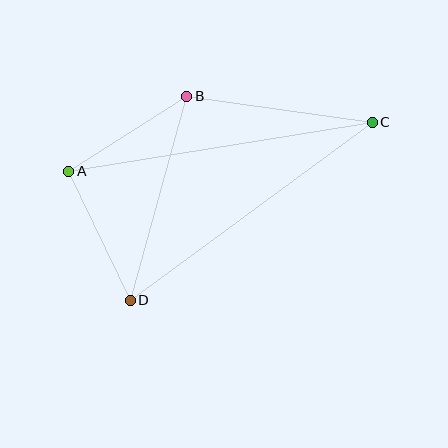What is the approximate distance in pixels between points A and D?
The distance between A and D is approximately 142 pixels.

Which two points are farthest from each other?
Points A and C are farthest from each other.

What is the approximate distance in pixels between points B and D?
The distance between B and D is approximately 212 pixels.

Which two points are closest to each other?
Points A and B are closest to each other.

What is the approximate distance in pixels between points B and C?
The distance between B and C is approximately 187 pixels.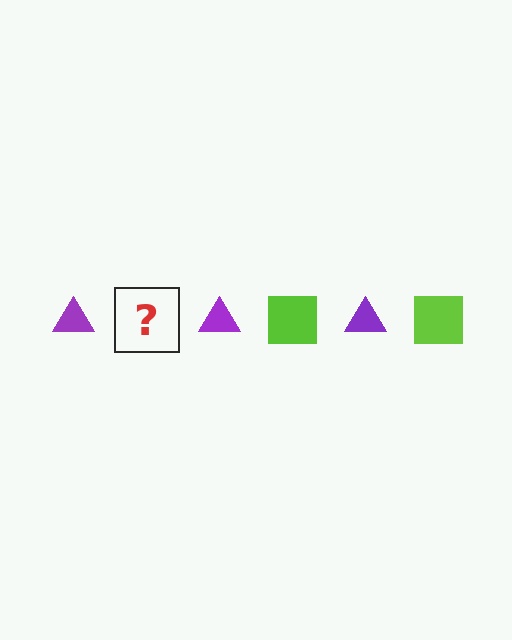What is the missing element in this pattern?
The missing element is a lime square.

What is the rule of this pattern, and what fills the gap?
The rule is that the pattern alternates between purple triangle and lime square. The gap should be filled with a lime square.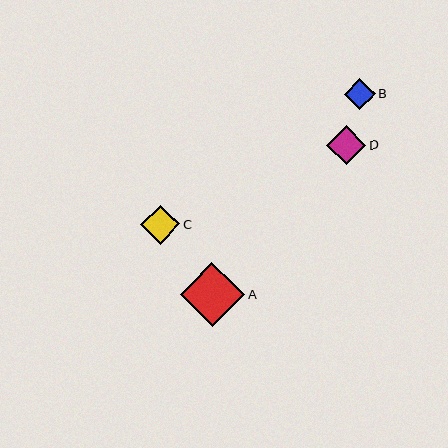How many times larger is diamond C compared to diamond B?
Diamond C is approximately 1.3 times the size of diamond B.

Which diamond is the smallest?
Diamond B is the smallest with a size of approximately 31 pixels.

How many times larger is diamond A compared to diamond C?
Diamond A is approximately 1.7 times the size of diamond C.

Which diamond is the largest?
Diamond A is the largest with a size of approximately 64 pixels.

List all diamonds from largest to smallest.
From largest to smallest: A, D, C, B.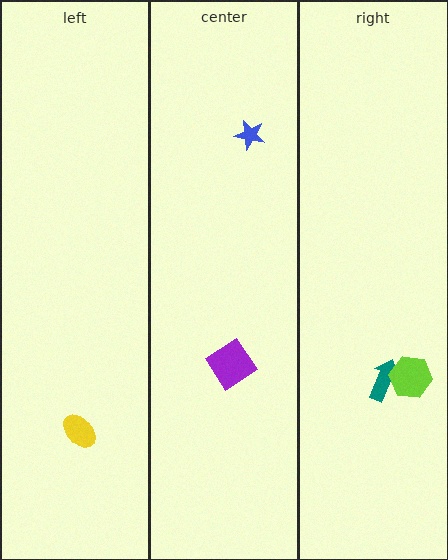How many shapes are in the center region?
2.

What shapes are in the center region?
The purple diamond, the blue star.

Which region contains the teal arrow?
The right region.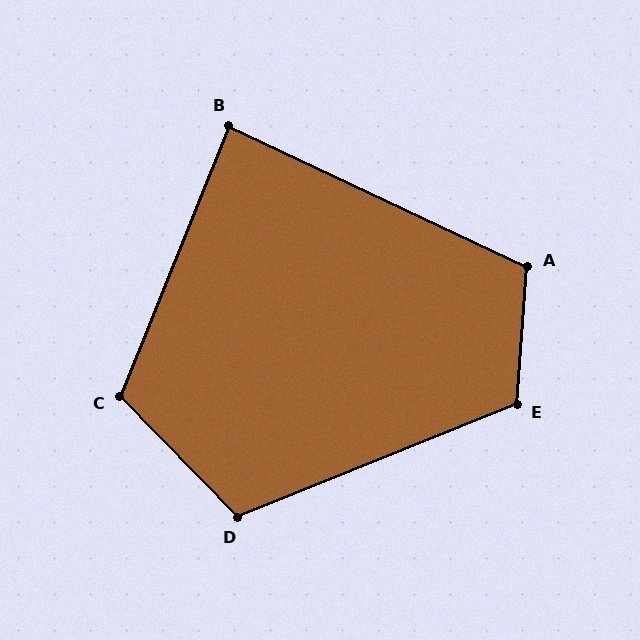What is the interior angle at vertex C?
Approximately 114 degrees (obtuse).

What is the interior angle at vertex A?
Approximately 111 degrees (obtuse).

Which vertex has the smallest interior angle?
B, at approximately 87 degrees.